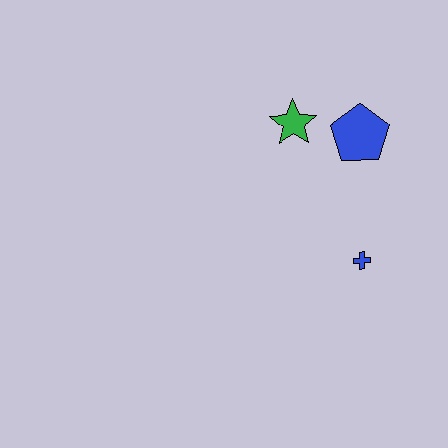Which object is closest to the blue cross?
The blue pentagon is closest to the blue cross.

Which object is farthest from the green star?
The blue cross is farthest from the green star.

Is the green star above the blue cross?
Yes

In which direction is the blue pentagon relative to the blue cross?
The blue pentagon is above the blue cross.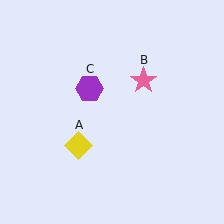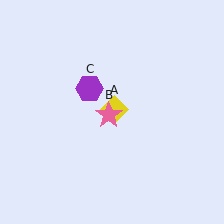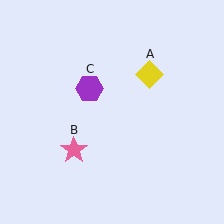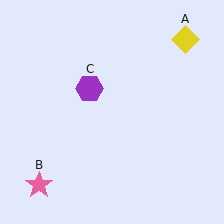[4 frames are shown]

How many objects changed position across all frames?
2 objects changed position: yellow diamond (object A), pink star (object B).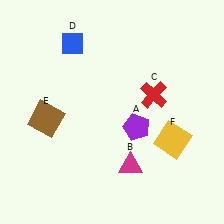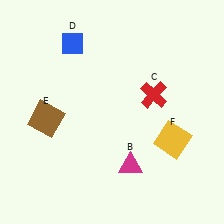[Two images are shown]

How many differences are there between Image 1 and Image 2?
There is 1 difference between the two images.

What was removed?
The purple pentagon (A) was removed in Image 2.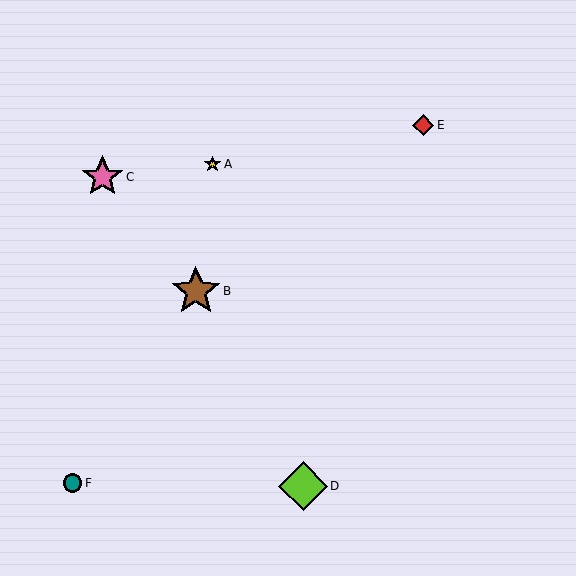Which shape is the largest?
The brown star (labeled B) is the largest.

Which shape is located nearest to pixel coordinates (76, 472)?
The teal circle (labeled F) at (73, 483) is nearest to that location.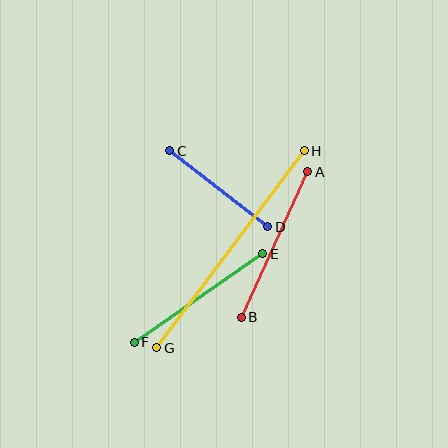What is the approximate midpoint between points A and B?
The midpoint is at approximately (275, 244) pixels.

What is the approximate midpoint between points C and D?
The midpoint is at approximately (219, 189) pixels.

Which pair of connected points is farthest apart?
Points G and H are farthest apart.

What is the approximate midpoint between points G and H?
The midpoint is at approximately (230, 249) pixels.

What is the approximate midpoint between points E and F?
The midpoint is at approximately (198, 298) pixels.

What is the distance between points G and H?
The distance is approximately 246 pixels.